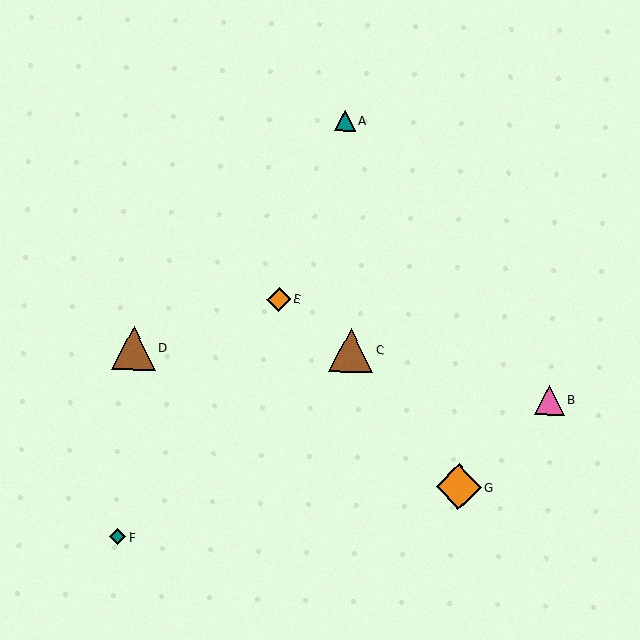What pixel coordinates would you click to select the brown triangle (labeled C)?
Click at (351, 350) to select the brown triangle C.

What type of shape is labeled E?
Shape E is an orange diamond.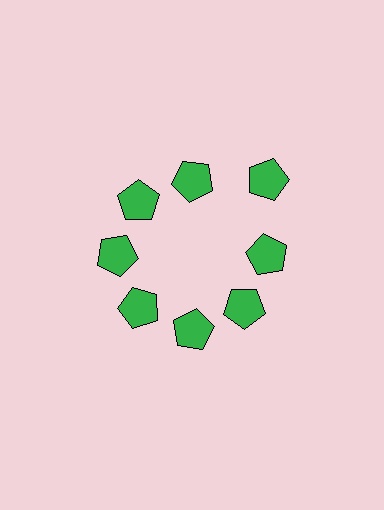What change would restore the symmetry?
The symmetry would be restored by moving it inward, back onto the ring so that all 8 pentagons sit at equal angles and equal distance from the center.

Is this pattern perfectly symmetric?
No. The 8 green pentagons are arranged in a ring, but one element near the 2 o'clock position is pushed outward from the center, breaking the 8-fold rotational symmetry.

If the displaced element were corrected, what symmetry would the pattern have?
It would have 8-fold rotational symmetry — the pattern would map onto itself every 45 degrees.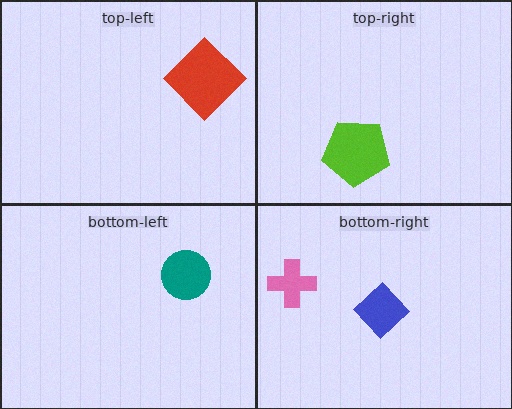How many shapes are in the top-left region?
1.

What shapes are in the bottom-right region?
The pink cross, the blue diamond.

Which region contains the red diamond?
The top-left region.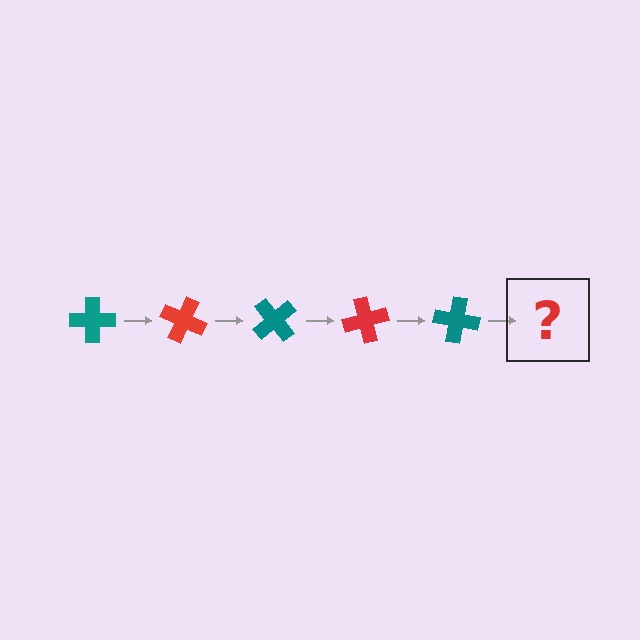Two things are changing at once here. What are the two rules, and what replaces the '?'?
The two rules are that it rotates 25 degrees each step and the color cycles through teal and red. The '?' should be a red cross, rotated 125 degrees from the start.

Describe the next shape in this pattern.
It should be a red cross, rotated 125 degrees from the start.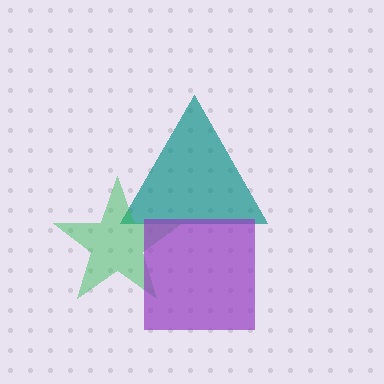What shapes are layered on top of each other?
The layered shapes are: a teal triangle, a green star, a purple square.